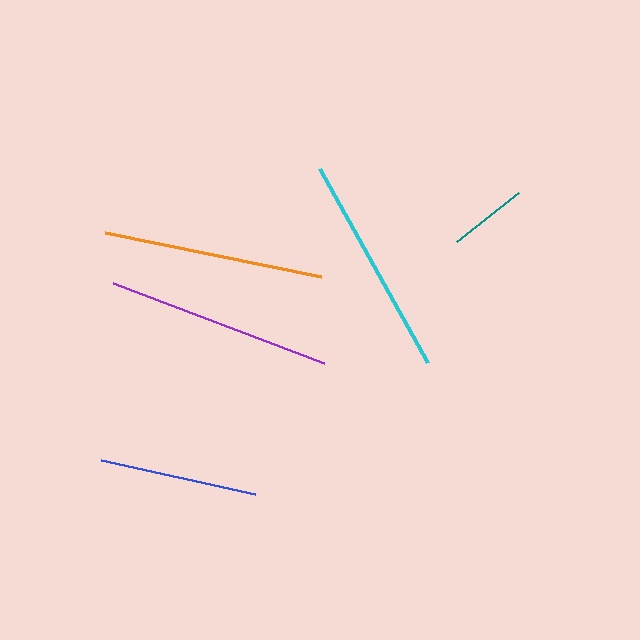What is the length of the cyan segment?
The cyan segment is approximately 222 pixels long.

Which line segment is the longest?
The purple line is the longest at approximately 226 pixels.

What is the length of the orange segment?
The orange segment is approximately 220 pixels long.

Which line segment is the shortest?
The teal line is the shortest at approximately 79 pixels.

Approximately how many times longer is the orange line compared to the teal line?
The orange line is approximately 2.8 times the length of the teal line.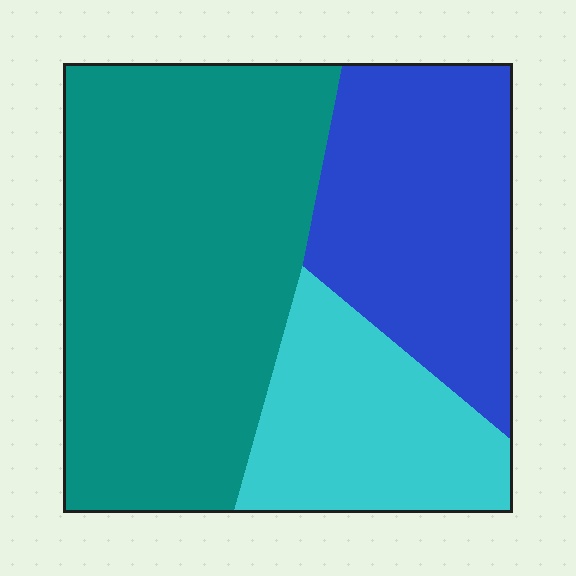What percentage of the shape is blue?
Blue covers 28% of the shape.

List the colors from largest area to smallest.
From largest to smallest: teal, blue, cyan.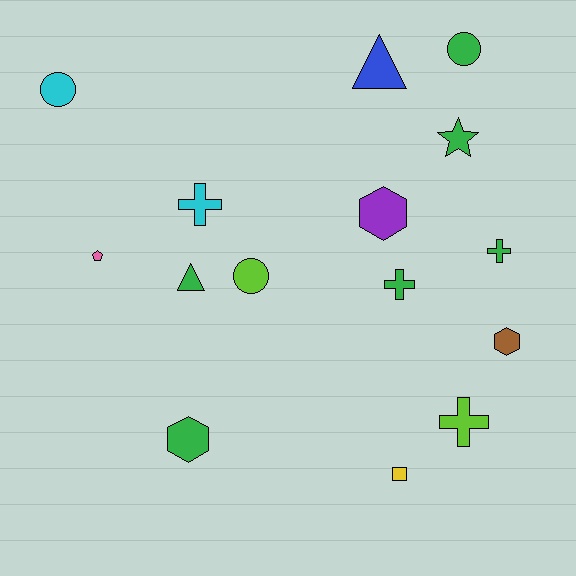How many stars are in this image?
There is 1 star.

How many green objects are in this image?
There are 6 green objects.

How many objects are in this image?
There are 15 objects.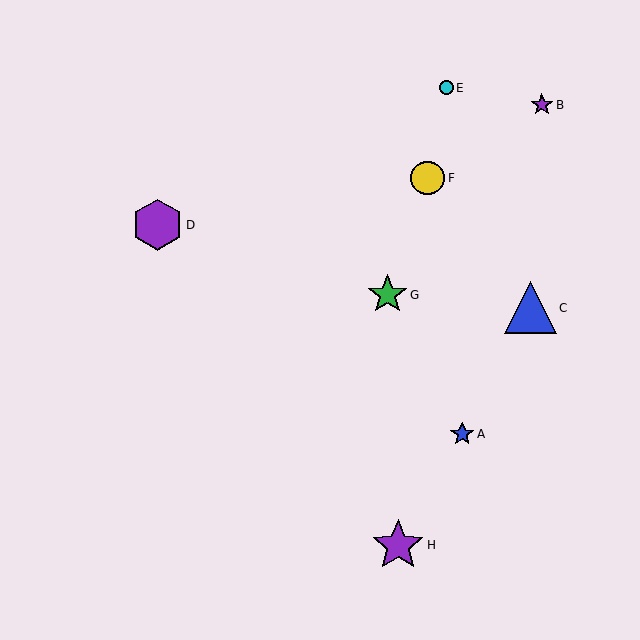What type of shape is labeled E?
Shape E is a cyan circle.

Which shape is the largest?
The purple star (labeled H) is the largest.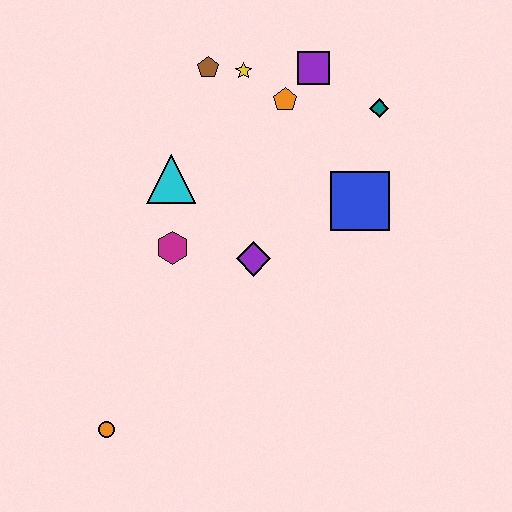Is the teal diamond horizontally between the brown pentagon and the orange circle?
No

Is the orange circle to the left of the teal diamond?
Yes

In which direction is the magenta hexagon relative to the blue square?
The magenta hexagon is to the left of the blue square.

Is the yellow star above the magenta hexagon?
Yes